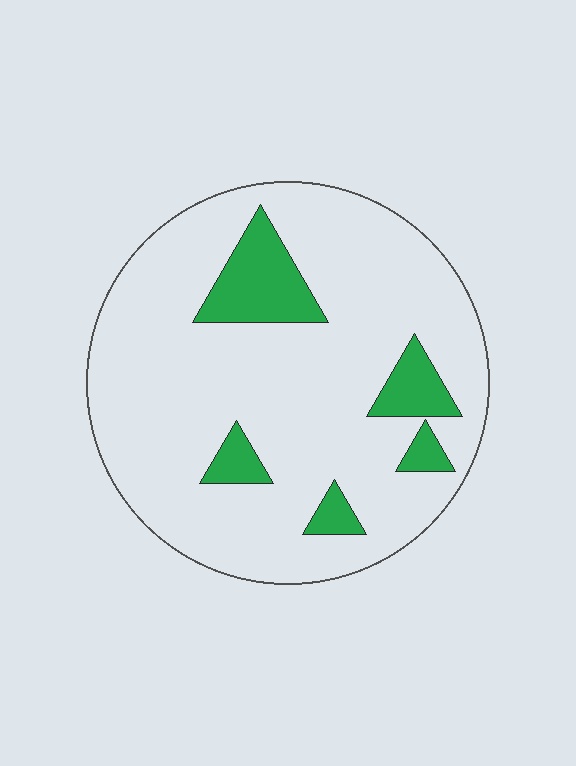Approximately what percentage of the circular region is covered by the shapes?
Approximately 15%.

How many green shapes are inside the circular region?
5.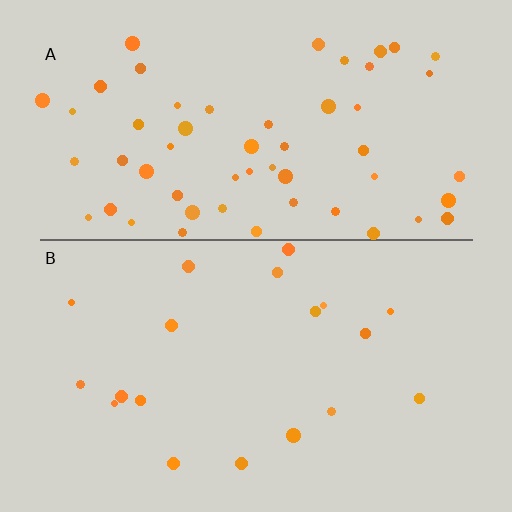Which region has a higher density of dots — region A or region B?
A (the top).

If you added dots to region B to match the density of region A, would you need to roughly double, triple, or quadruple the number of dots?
Approximately triple.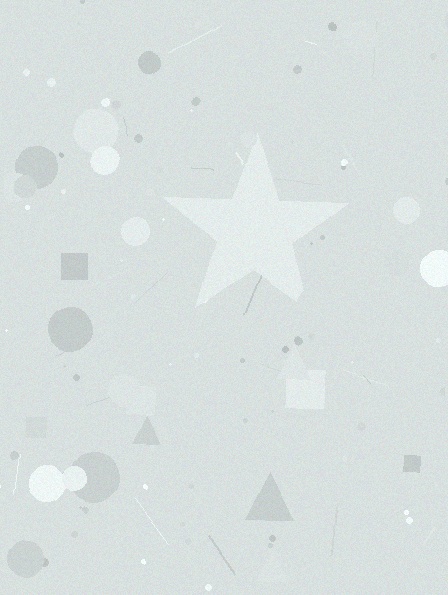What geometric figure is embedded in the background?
A star is embedded in the background.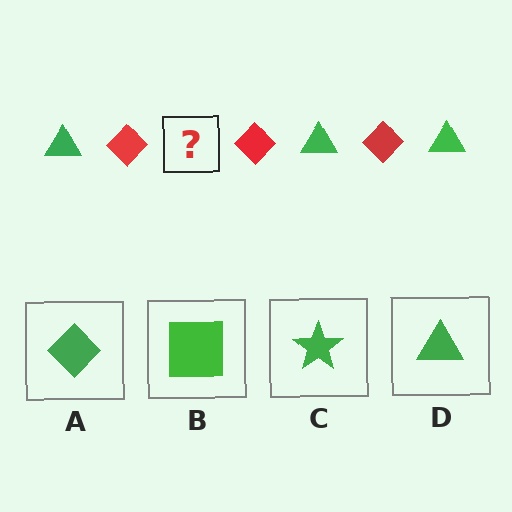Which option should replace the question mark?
Option D.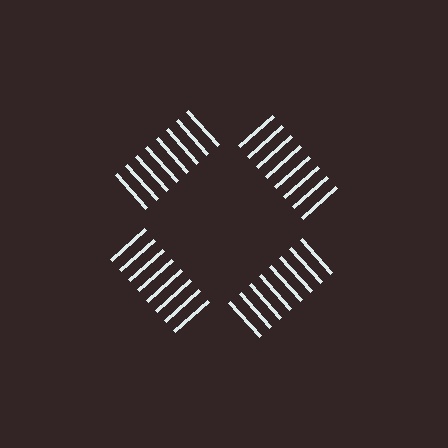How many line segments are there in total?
32 — 8 along each of the 4 edges.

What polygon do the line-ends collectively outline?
An illusory square — the line segments terminate on its edges but no continuous stroke is drawn.